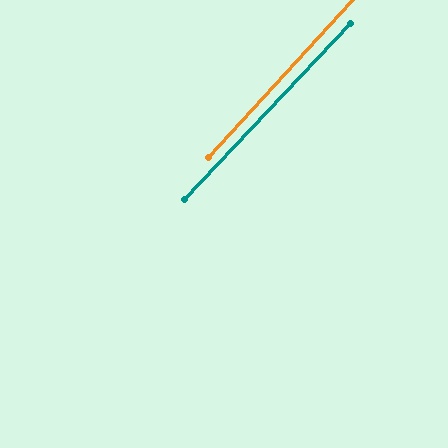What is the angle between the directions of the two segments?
Approximately 1 degree.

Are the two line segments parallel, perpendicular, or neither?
Parallel — their directions differ by only 1.0°.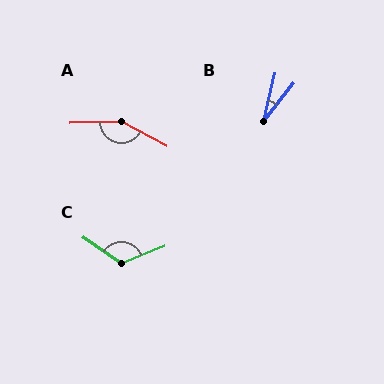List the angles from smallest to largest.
B (25°), C (124°), A (150°).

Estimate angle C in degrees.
Approximately 124 degrees.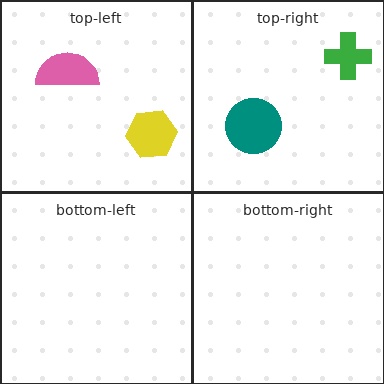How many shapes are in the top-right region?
2.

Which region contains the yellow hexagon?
The top-left region.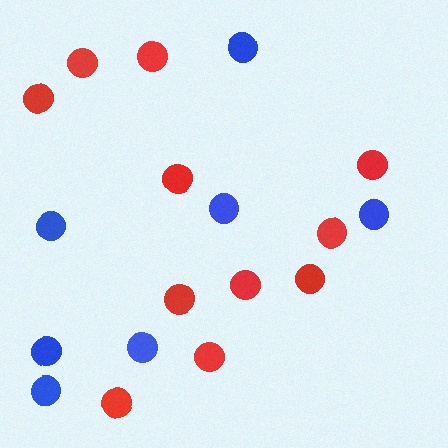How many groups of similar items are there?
There are 2 groups: one group of red circles (11) and one group of blue circles (7).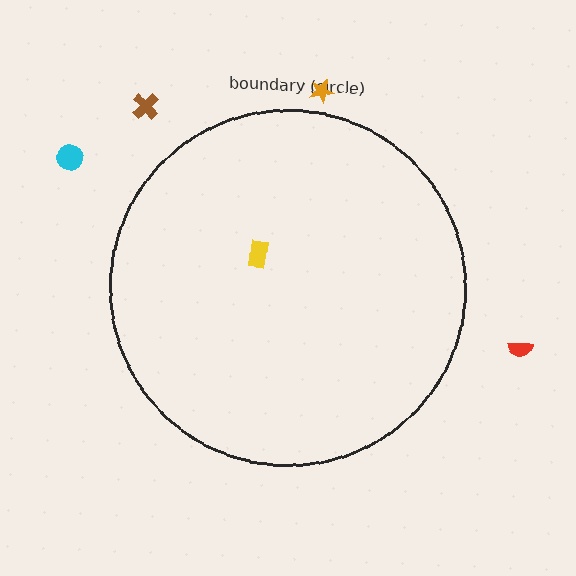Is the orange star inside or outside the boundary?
Outside.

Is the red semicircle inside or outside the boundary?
Outside.